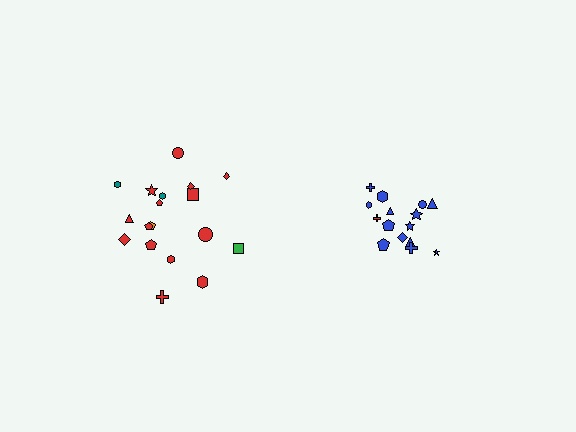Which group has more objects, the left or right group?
The left group.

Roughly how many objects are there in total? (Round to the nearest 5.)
Roughly 35 objects in total.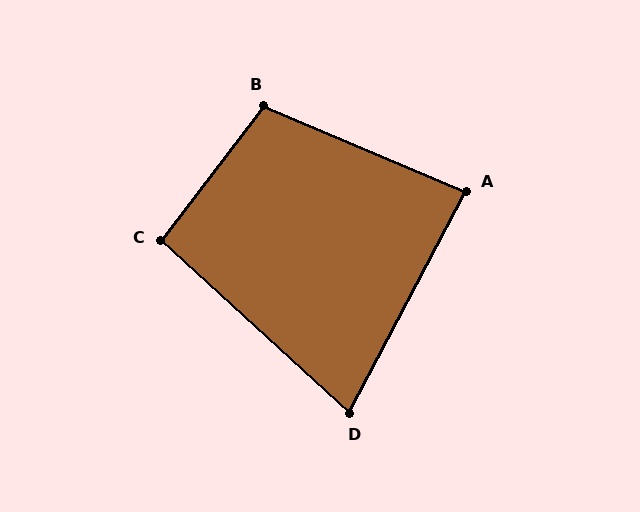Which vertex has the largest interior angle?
B, at approximately 105 degrees.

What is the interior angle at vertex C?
Approximately 95 degrees (obtuse).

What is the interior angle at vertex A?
Approximately 85 degrees (acute).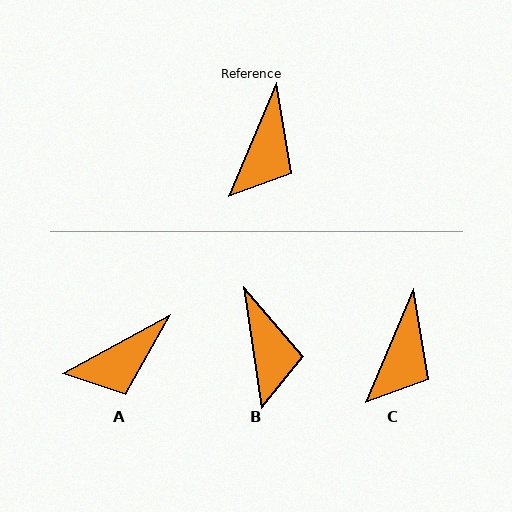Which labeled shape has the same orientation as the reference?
C.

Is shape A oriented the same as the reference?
No, it is off by about 39 degrees.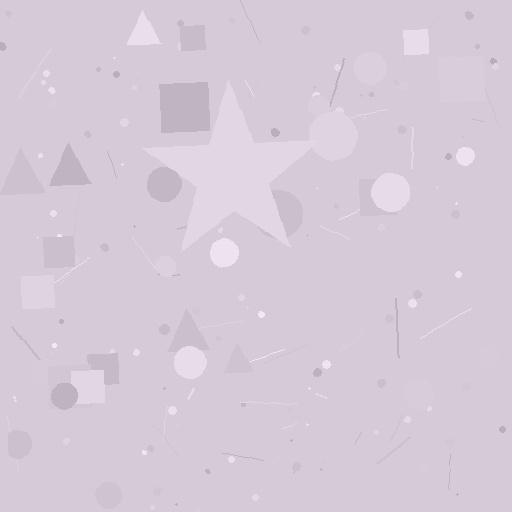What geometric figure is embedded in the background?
A star is embedded in the background.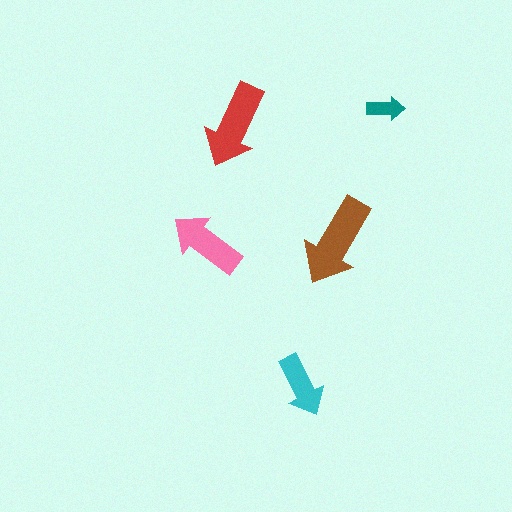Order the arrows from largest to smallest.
the brown one, the red one, the pink one, the cyan one, the teal one.